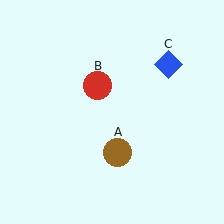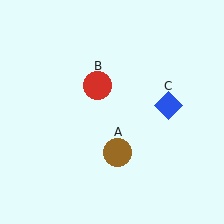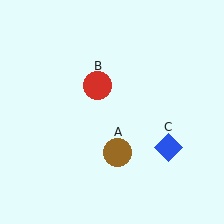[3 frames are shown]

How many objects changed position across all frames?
1 object changed position: blue diamond (object C).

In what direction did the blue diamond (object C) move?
The blue diamond (object C) moved down.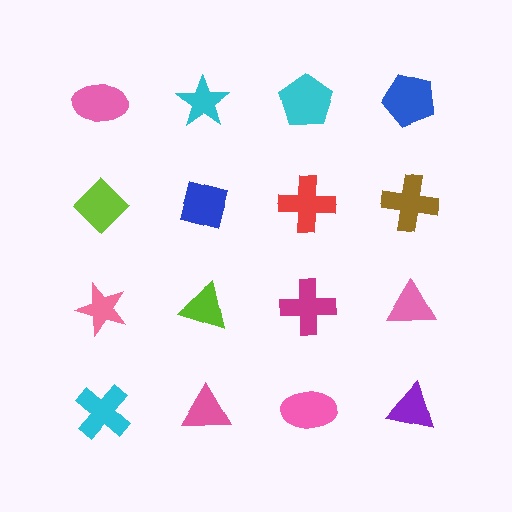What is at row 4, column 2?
A pink triangle.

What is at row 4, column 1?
A cyan cross.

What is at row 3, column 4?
A pink triangle.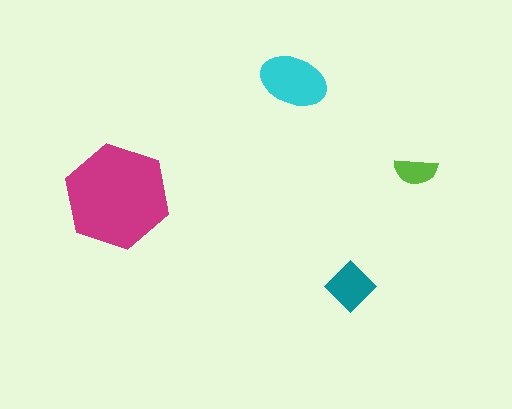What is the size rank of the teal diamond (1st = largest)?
3rd.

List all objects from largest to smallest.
The magenta hexagon, the cyan ellipse, the teal diamond, the lime semicircle.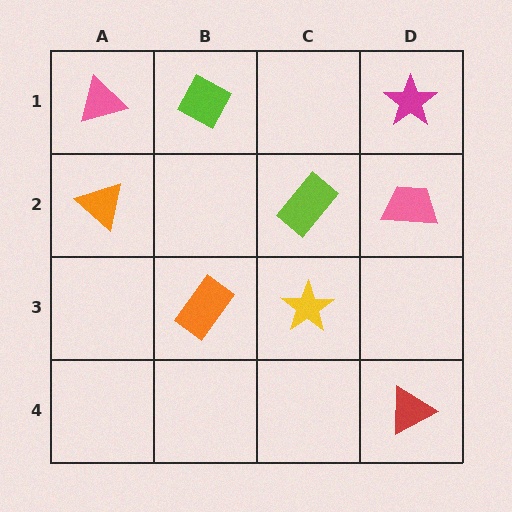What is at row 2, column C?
A lime rectangle.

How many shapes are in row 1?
3 shapes.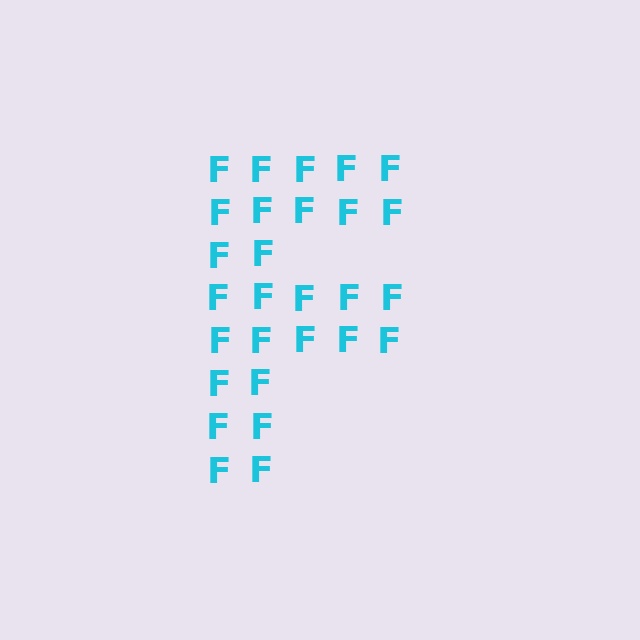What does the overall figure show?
The overall figure shows the letter F.